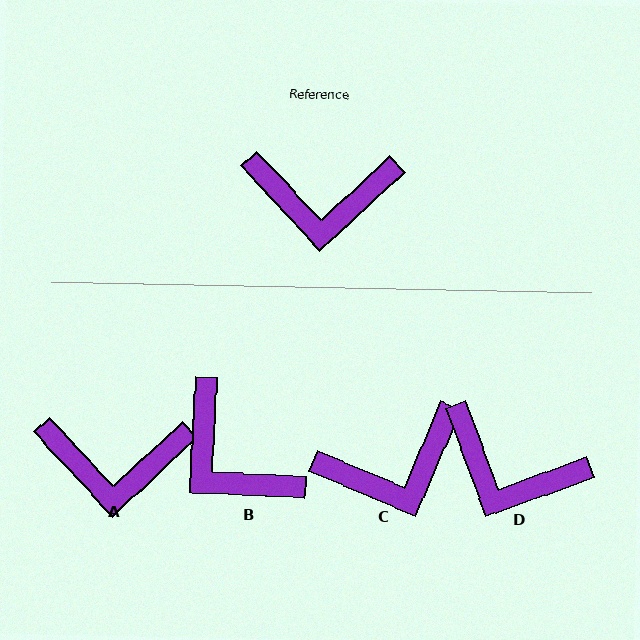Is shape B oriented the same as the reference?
No, it is off by about 46 degrees.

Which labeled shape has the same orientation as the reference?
A.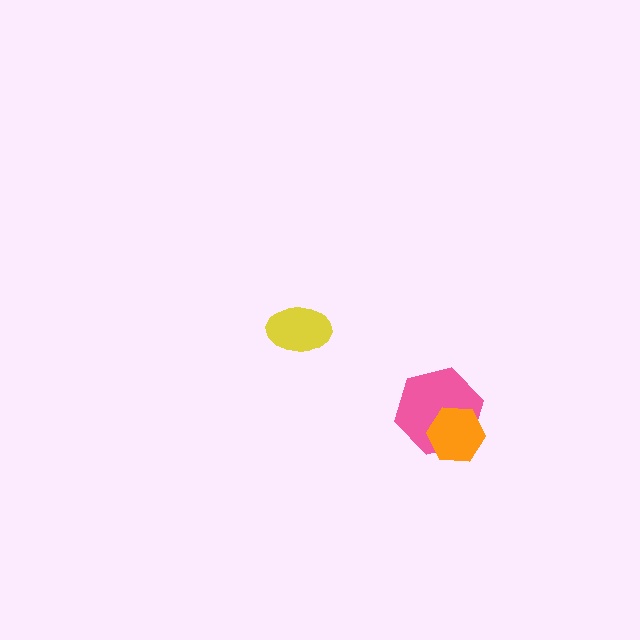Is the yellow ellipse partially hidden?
No, no other shape covers it.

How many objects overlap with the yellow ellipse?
0 objects overlap with the yellow ellipse.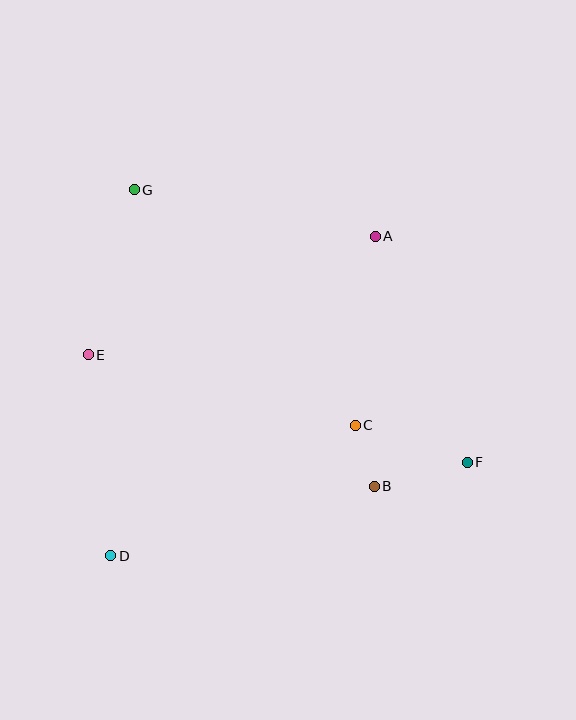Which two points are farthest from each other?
Points F and G are farthest from each other.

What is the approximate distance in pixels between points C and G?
The distance between C and G is approximately 323 pixels.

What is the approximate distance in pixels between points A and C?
The distance between A and C is approximately 190 pixels.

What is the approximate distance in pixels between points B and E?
The distance between B and E is approximately 315 pixels.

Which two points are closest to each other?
Points B and C are closest to each other.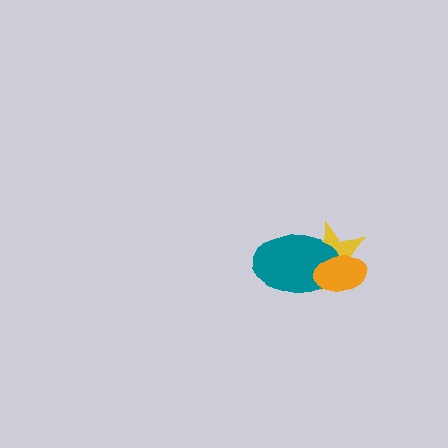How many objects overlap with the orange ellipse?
2 objects overlap with the orange ellipse.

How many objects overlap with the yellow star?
2 objects overlap with the yellow star.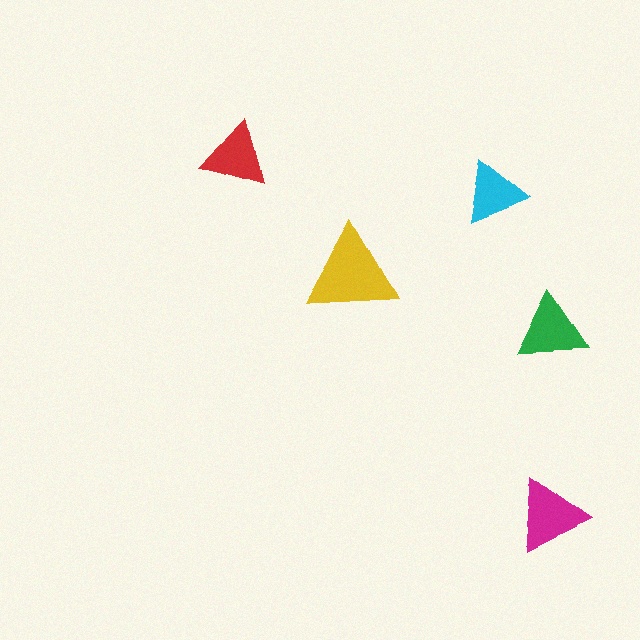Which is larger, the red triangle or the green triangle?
The green one.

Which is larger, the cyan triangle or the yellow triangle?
The yellow one.